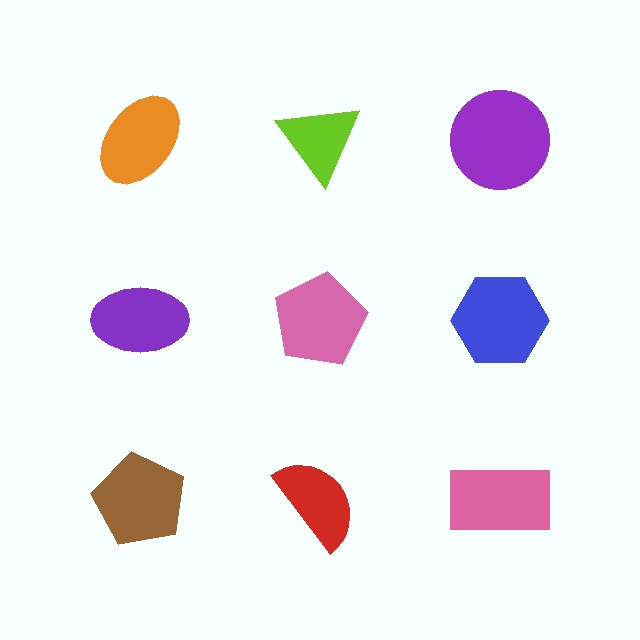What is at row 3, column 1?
A brown pentagon.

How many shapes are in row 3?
3 shapes.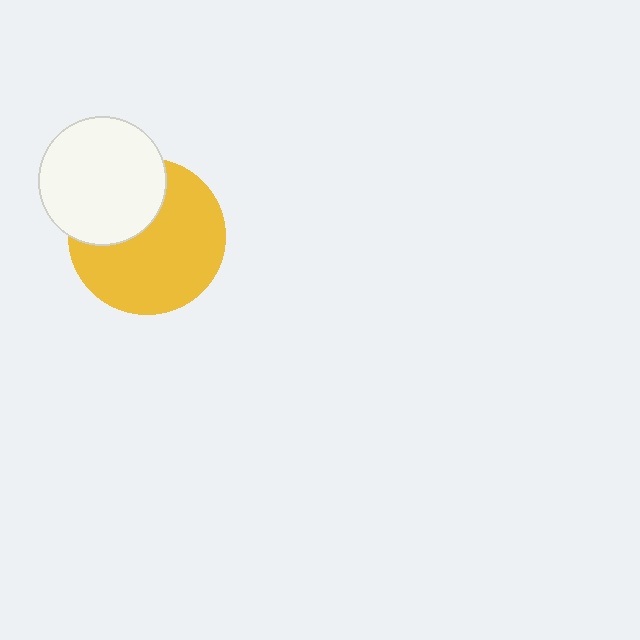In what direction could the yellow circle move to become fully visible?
The yellow circle could move toward the lower-right. That would shift it out from behind the white circle entirely.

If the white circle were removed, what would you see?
You would see the complete yellow circle.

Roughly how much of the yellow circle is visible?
Most of it is visible (roughly 68%).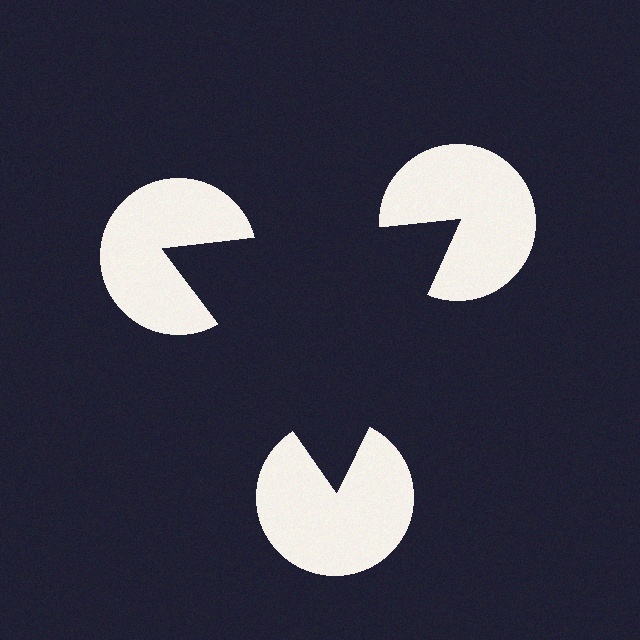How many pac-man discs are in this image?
There are 3 — one at each vertex of the illusory triangle.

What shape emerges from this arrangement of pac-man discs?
An illusory triangle — its edges are inferred from the aligned wedge cuts in the pac-man discs, not physically drawn.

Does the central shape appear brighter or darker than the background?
It typically appears slightly darker than the background, even though no actual brightness change is drawn.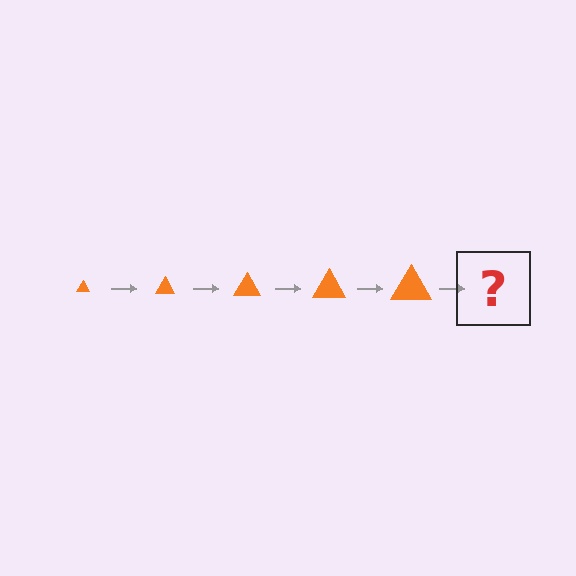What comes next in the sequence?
The next element should be an orange triangle, larger than the previous one.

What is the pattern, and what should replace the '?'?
The pattern is that the triangle gets progressively larger each step. The '?' should be an orange triangle, larger than the previous one.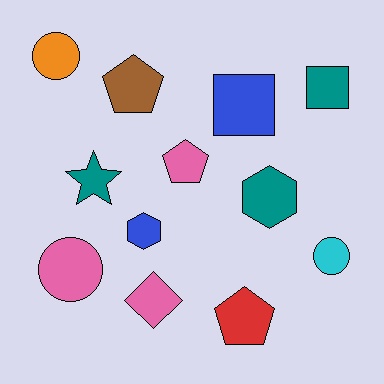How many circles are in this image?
There are 3 circles.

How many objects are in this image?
There are 12 objects.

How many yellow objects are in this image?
There are no yellow objects.